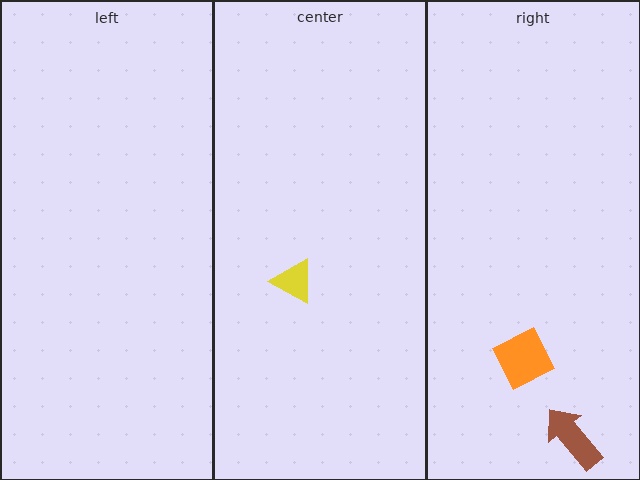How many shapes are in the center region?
1.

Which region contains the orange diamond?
The right region.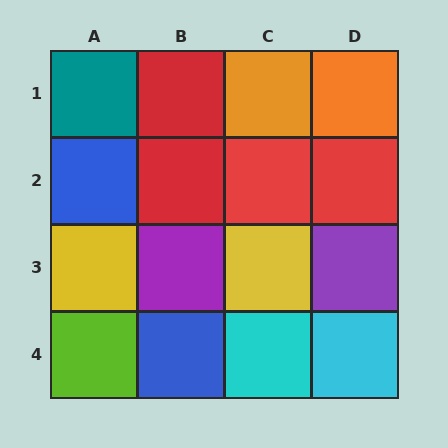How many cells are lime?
1 cell is lime.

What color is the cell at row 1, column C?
Orange.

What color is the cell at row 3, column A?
Yellow.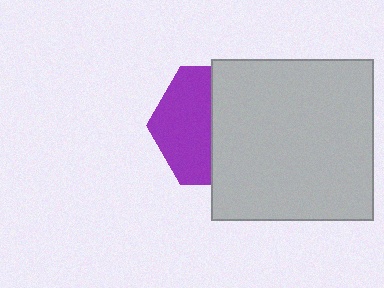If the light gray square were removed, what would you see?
You would see the complete purple hexagon.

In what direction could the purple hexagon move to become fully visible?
The purple hexagon could move left. That would shift it out from behind the light gray square entirely.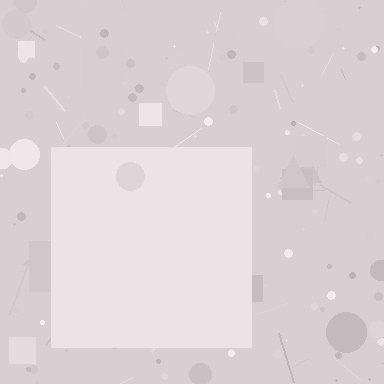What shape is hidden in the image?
A square is hidden in the image.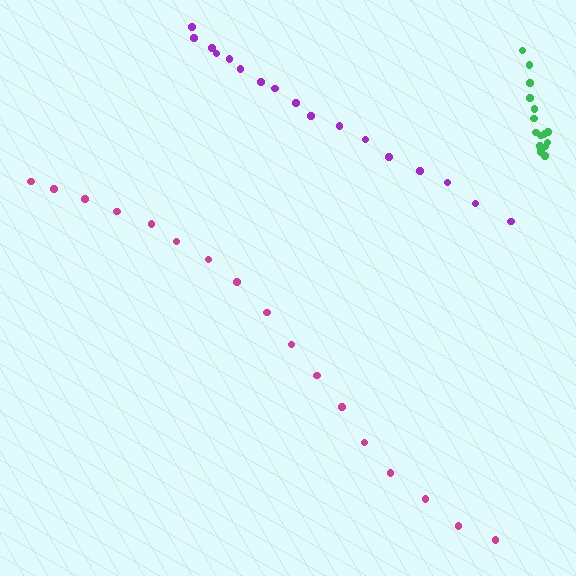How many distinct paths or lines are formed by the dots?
There are 3 distinct paths.